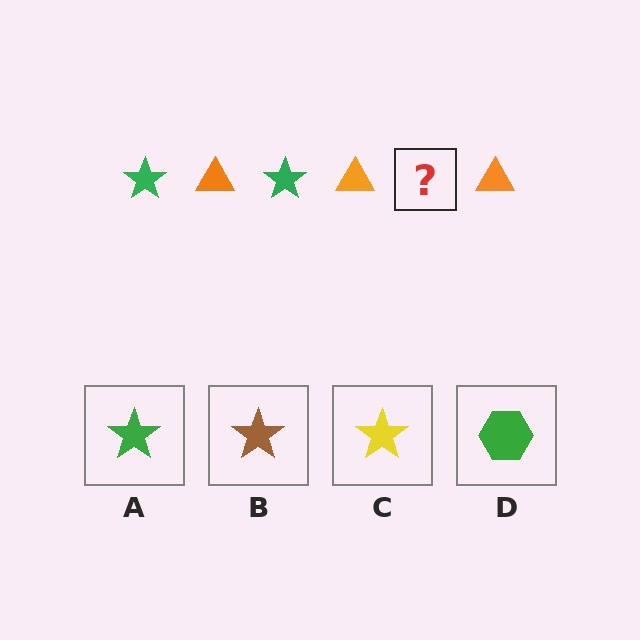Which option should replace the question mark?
Option A.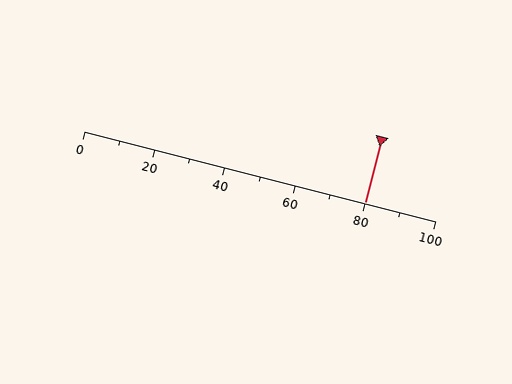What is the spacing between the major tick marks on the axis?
The major ticks are spaced 20 apart.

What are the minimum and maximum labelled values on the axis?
The axis runs from 0 to 100.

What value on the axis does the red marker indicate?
The marker indicates approximately 80.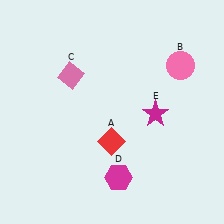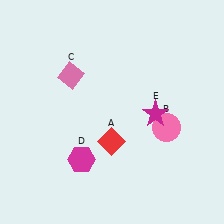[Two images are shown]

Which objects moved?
The objects that moved are: the pink circle (B), the magenta hexagon (D).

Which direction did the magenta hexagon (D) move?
The magenta hexagon (D) moved left.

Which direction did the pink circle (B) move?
The pink circle (B) moved down.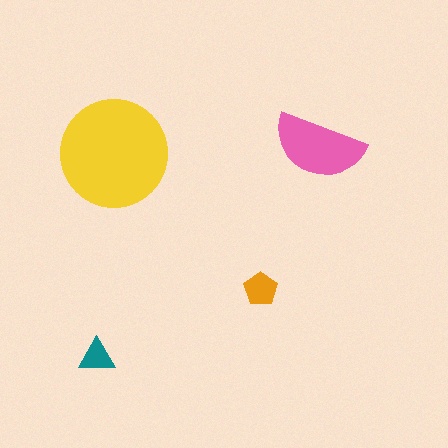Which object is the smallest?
The teal triangle.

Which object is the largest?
The yellow circle.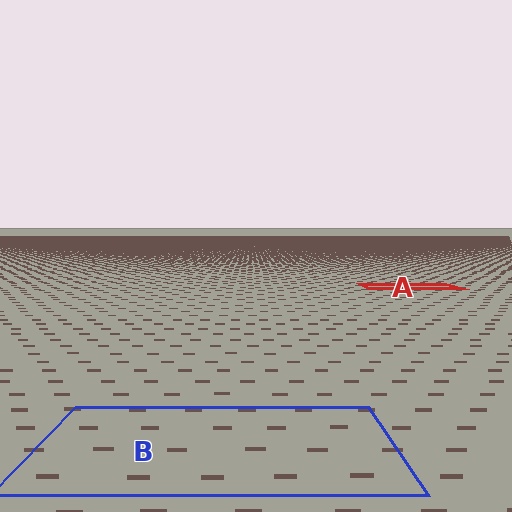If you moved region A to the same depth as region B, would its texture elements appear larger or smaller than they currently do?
They would appear larger. At a closer depth, the same texture elements are projected at a bigger on-screen size.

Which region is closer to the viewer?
Region B is closer. The texture elements there are larger and more spread out.